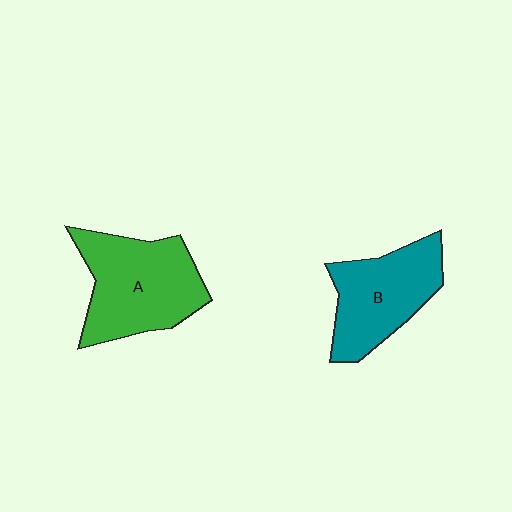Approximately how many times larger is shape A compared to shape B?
Approximately 1.2 times.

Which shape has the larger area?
Shape A (green).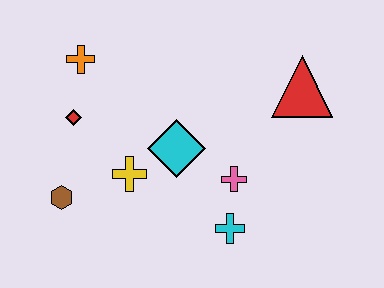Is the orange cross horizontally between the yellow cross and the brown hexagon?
Yes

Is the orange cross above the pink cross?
Yes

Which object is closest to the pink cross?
The cyan cross is closest to the pink cross.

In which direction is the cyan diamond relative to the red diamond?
The cyan diamond is to the right of the red diamond.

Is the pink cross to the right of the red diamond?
Yes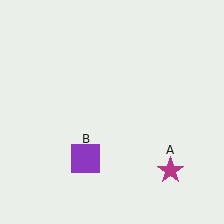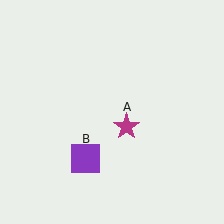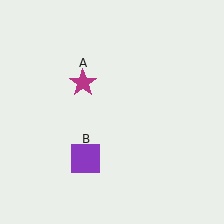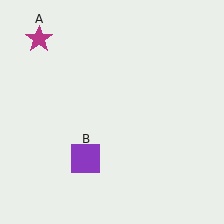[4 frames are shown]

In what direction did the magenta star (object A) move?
The magenta star (object A) moved up and to the left.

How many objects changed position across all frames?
1 object changed position: magenta star (object A).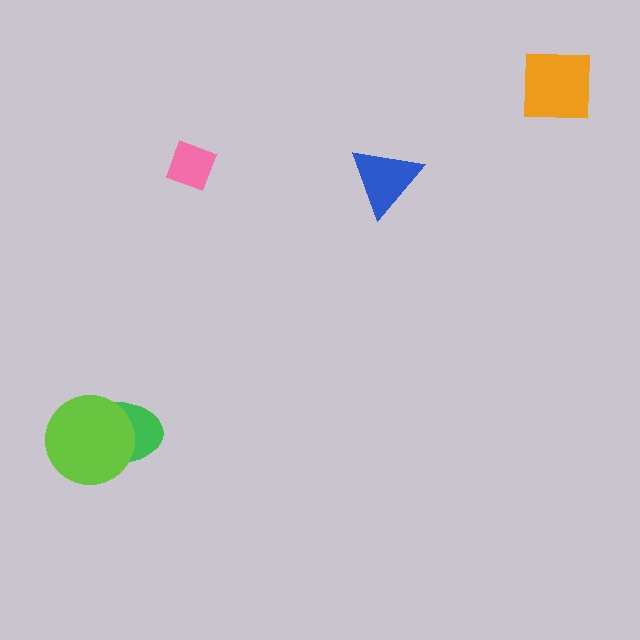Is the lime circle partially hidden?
No, no other shape covers it.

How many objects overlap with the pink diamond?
0 objects overlap with the pink diamond.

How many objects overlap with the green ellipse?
1 object overlaps with the green ellipse.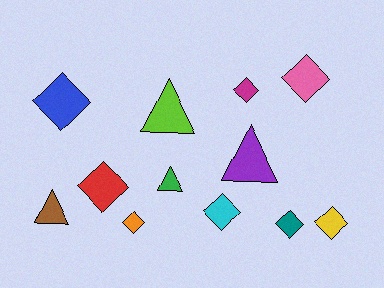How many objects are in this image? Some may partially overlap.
There are 12 objects.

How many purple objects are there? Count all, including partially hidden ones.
There is 1 purple object.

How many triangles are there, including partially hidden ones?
There are 4 triangles.